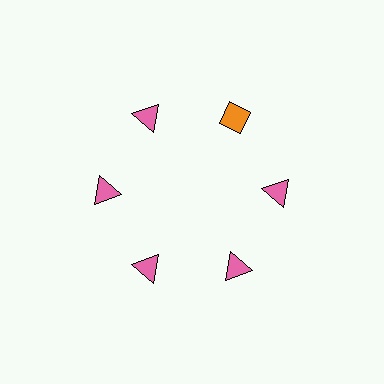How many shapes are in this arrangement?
There are 6 shapes arranged in a ring pattern.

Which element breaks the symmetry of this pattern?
The orange diamond at roughly the 1 o'clock position breaks the symmetry. All other shapes are pink triangles.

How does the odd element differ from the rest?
It differs in both color (orange instead of pink) and shape (diamond instead of triangle).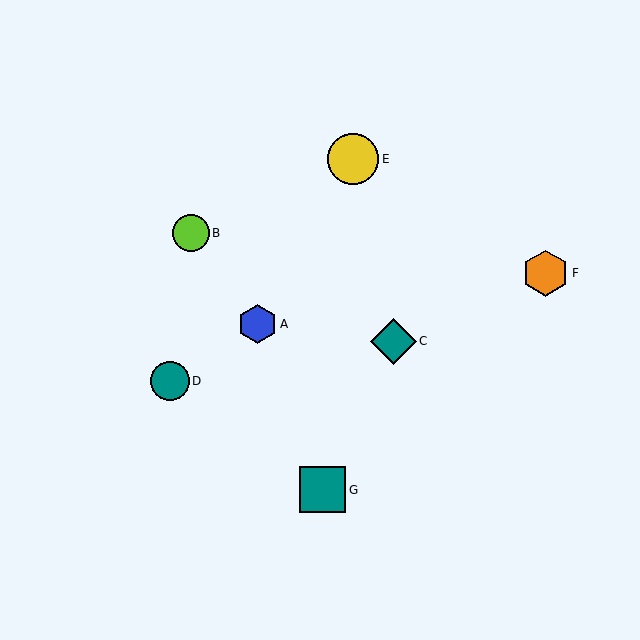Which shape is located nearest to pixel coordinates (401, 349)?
The teal diamond (labeled C) at (393, 341) is nearest to that location.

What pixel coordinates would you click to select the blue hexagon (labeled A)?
Click at (257, 324) to select the blue hexagon A.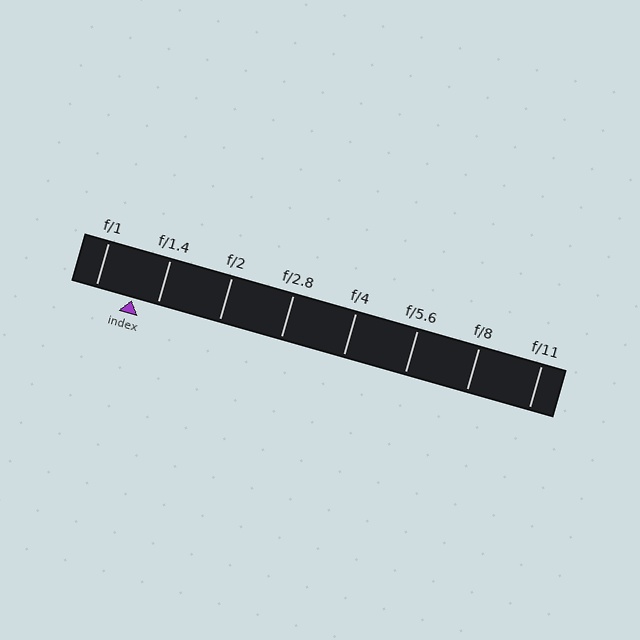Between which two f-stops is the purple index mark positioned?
The index mark is between f/1 and f/1.4.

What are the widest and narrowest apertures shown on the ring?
The widest aperture shown is f/1 and the narrowest is f/11.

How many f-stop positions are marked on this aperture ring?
There are 8 f-stop positions marked.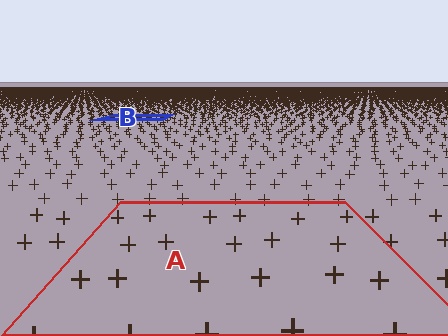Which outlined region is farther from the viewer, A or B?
Region B is farther from the viewer — the texture elements inside it appear smaller and more densely packed.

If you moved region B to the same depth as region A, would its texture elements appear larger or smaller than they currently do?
They would appear larger. At a closer depth, the same texture elements are projected at a bigger on-screen size.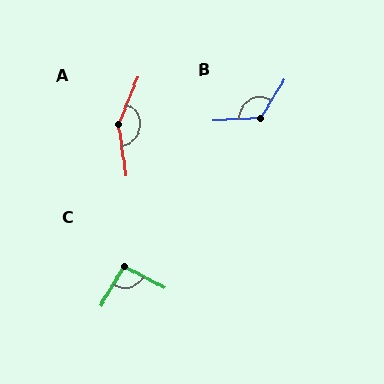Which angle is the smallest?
C, at approximately 93 degrees.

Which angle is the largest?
A, at approximately 149 degrees.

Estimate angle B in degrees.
Approximately 125 degrees.